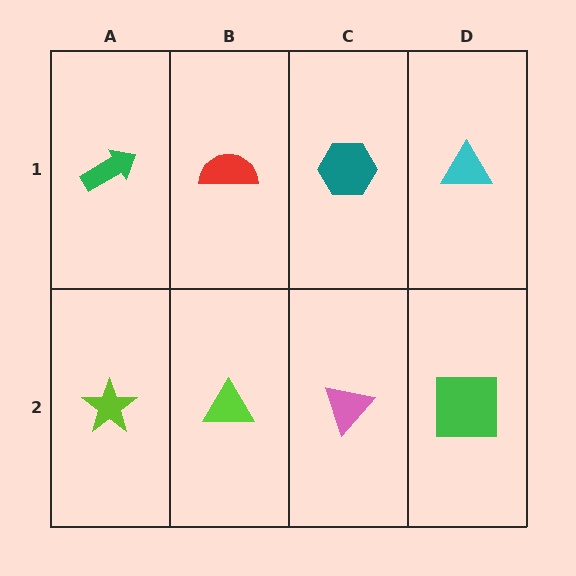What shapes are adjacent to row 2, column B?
A red semicircle (row 1, column B), a lime star (row 2, column A), a pink triangle (row 2, column C).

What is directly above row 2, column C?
A teal hexagon.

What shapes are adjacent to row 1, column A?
A lime star (row 2, column A), a red semicircle (row 1, column B).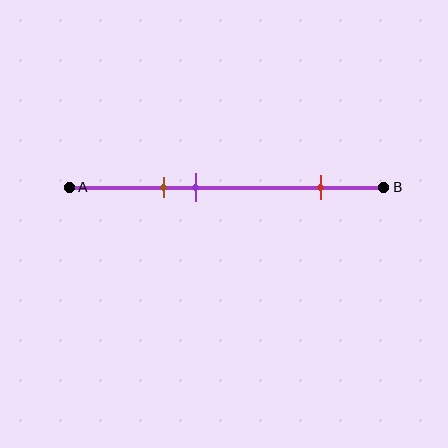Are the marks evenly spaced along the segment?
No, the marks are not evenly spaced.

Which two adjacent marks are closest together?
The brown and purple marks are the closest adjacent pair.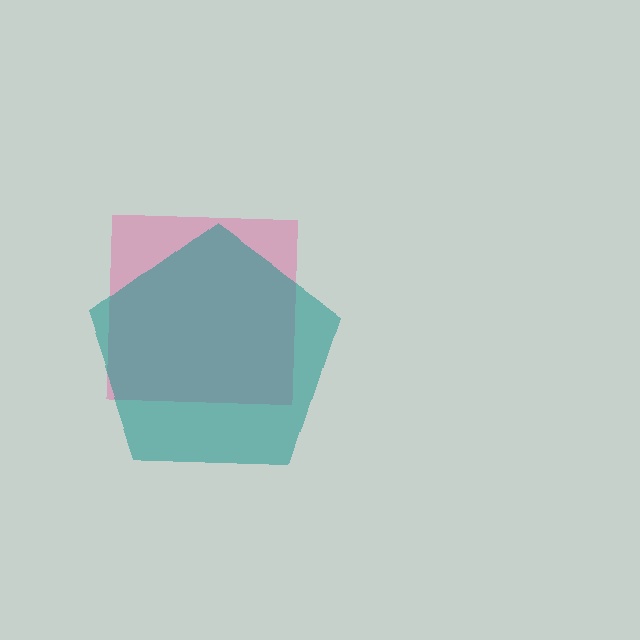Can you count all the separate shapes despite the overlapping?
Yes, there are 2 separate shapes.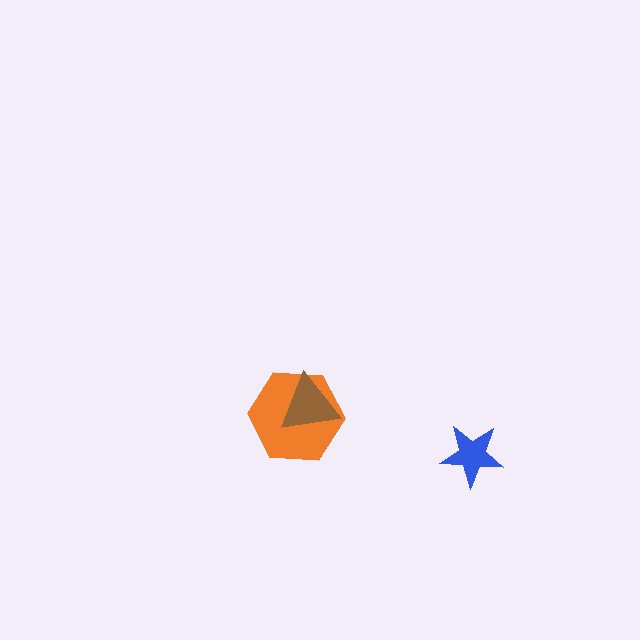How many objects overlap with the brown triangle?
1 object overlaps with the brown triangle.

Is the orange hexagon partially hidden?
Yes, it is partially covered by another shape.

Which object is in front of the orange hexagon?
The brown triangle is in front of the orange hexagon.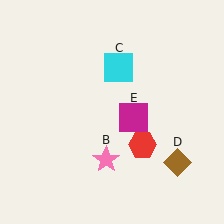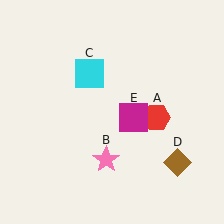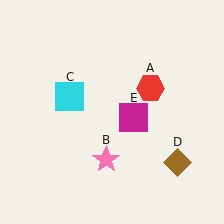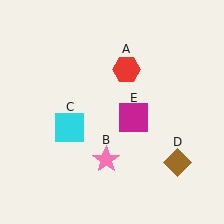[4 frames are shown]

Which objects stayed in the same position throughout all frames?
Pink star (object B) and brown diamond (object D) and magenta square (object E) remained stationary.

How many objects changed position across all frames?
2 objects changed position: red hexagon (object A), cyan square (object C).